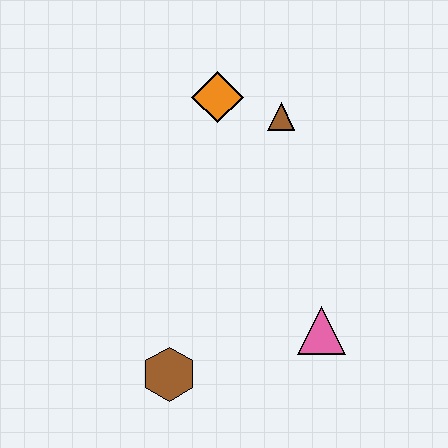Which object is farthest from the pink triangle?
The orange diamond is farthest from the pink triangle.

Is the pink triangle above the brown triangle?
No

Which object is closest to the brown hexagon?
The pink triangle is closest to the brown hexagon.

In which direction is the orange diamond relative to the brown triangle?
The orange diamond is to the left of the brown triangle.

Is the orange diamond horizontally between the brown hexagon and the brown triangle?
Yes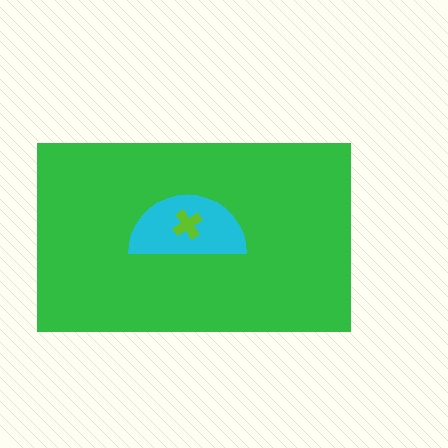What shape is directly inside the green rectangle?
The cyan semicircle.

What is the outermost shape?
The green rectangle.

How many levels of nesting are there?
3.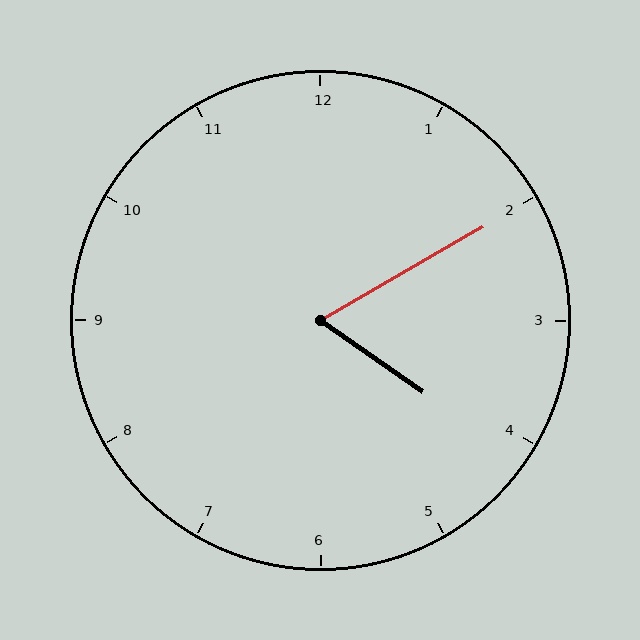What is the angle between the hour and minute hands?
Approximately 65 degrees.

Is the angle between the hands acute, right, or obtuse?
It is acute.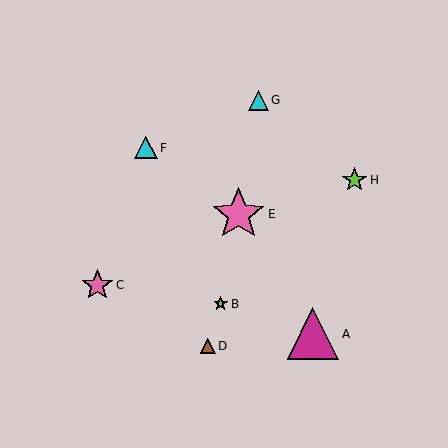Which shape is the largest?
The pink star (labeled E) is the largest.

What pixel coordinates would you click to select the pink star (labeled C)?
Click at (97, 285) to select the pink star C.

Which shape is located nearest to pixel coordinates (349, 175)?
The lime star (labeled H) at (354, 180) is nearest to that location.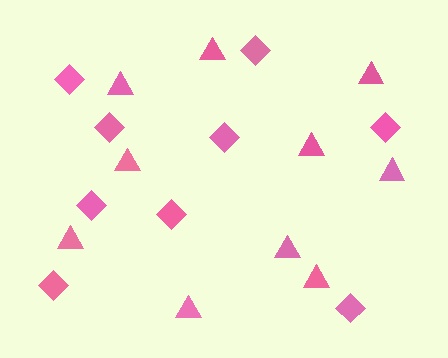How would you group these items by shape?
There are 2 groups: one group of diamonds (9) and one group of triangles (10).